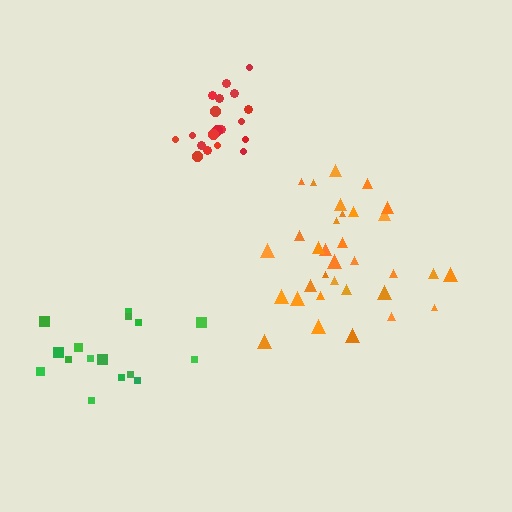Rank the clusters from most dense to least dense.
red, orange, green.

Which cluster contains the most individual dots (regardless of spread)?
Orange (33).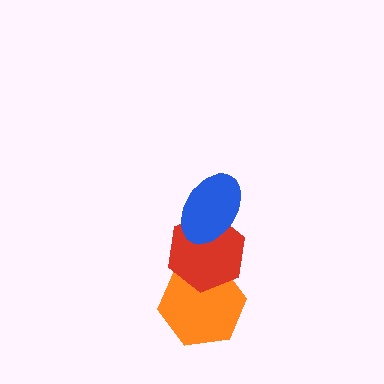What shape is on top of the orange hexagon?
The red hexagon is on top of the orange hexagon.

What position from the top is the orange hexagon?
The orange hexagon is 3rd from the top.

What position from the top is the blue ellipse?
The blue ellipse is 1st from the top.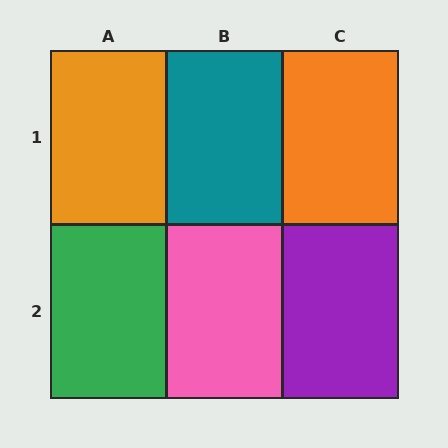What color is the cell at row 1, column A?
Orange.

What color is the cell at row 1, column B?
Teal.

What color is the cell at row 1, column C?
Orange.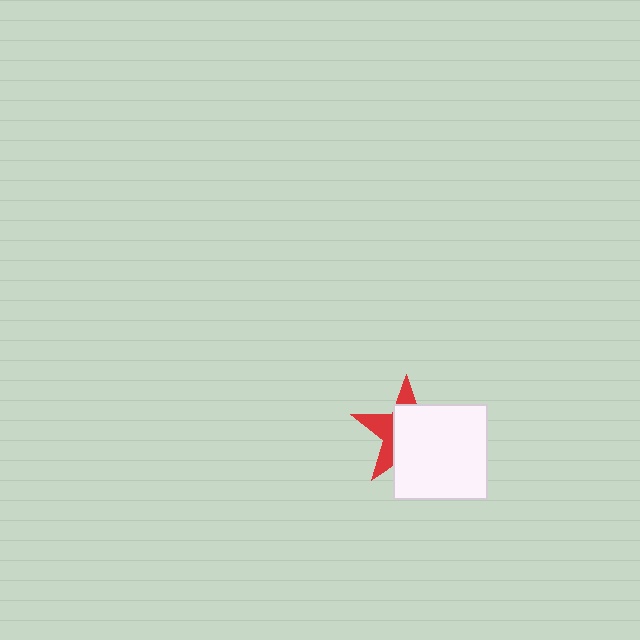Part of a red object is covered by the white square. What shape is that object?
It is a star.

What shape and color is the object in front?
The object in front is a white square.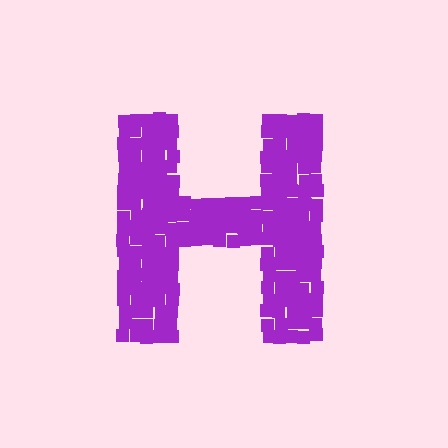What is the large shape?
The large shape is the letter H.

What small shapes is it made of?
It is made of small squares.